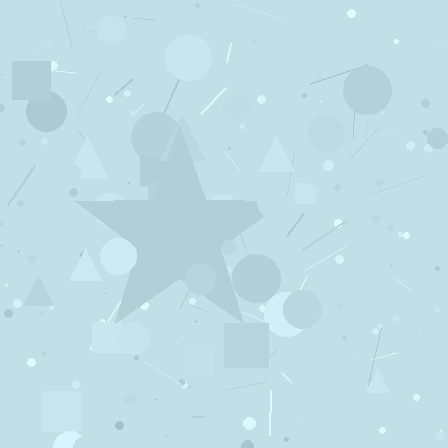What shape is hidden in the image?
A star is hidden in the image.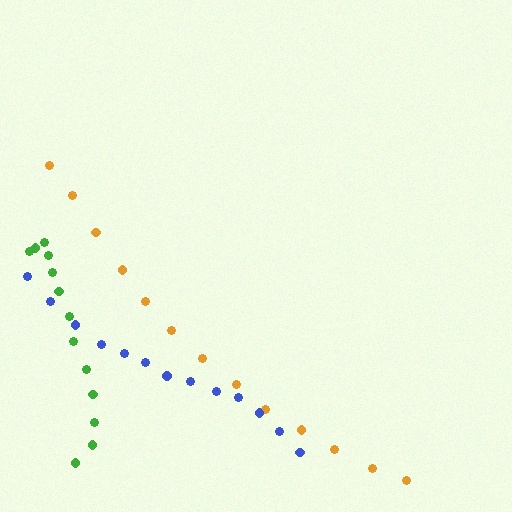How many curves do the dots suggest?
There are 3 distinct paths.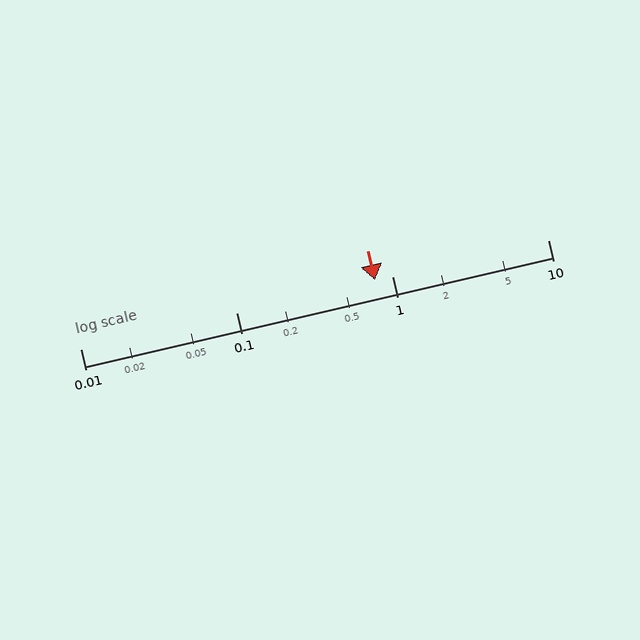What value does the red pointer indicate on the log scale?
The pointer indicates approximately 0.78.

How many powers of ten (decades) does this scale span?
The scale spans 3 decades, from 0.01 to 10.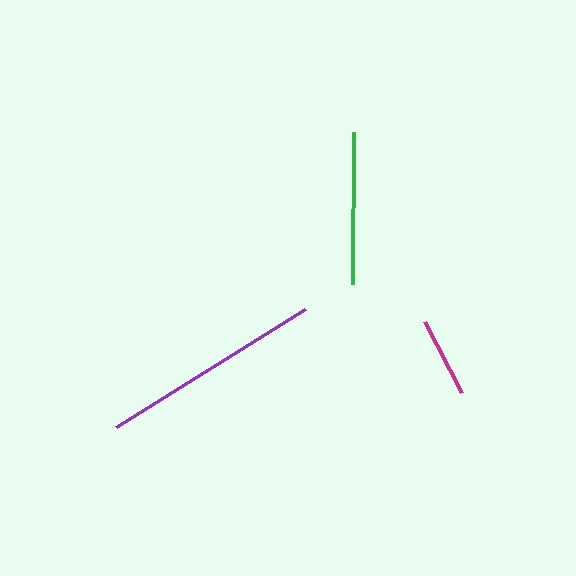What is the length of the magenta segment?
The magenta segment is approximately 80 pixels long.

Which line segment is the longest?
The purple line is the longest at approximately 222 pixels.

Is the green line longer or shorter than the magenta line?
The green line is longer than the magenta line.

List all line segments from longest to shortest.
From longest to shortest: purple, green, magenta.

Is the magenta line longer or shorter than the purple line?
The purple line is longer than the magenta line.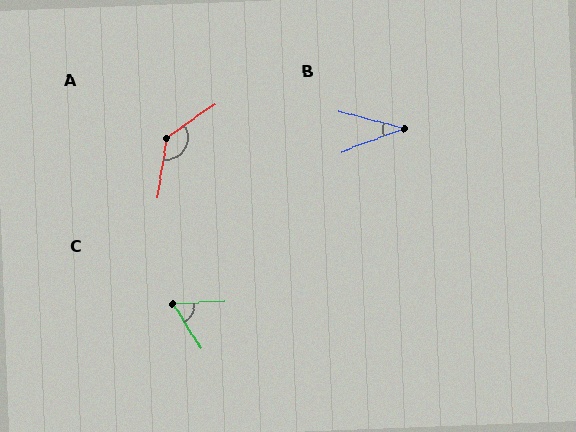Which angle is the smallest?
B, at approximately 35 degrees.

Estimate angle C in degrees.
Approximately 62 degrees.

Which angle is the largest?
A, at approximately 133 degrees.